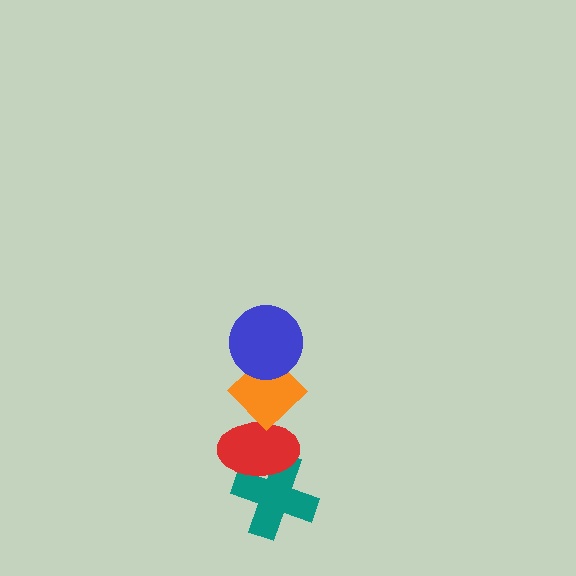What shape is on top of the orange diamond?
The blue circle is on top of the orange diamond.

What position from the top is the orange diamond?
The orange diamond is 2nd from the top.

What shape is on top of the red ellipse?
The orange diamond is on top of the red ellipse.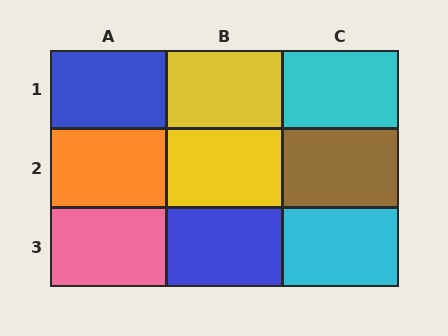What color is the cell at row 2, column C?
Brown.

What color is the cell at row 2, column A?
Orange.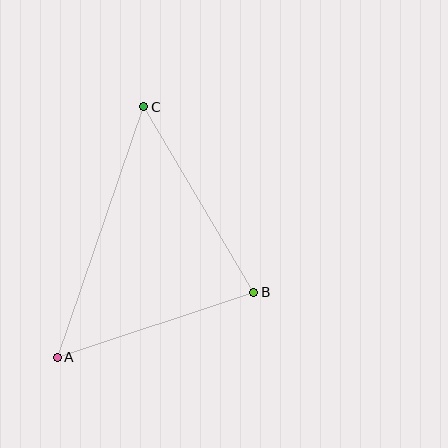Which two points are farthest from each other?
Points A and C are farthest from each other.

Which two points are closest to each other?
Points A and B are closest to each other.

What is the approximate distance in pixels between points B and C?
The distance between B and C is approximately 216 pixels.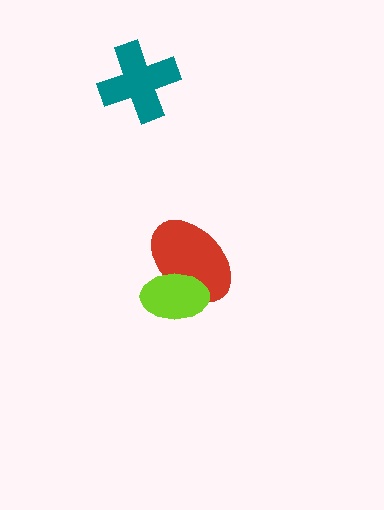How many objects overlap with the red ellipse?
1 object overlaps with the red ellipse.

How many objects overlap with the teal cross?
0 objects overlap with the teal cross.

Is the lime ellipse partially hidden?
No, no other shape covers it.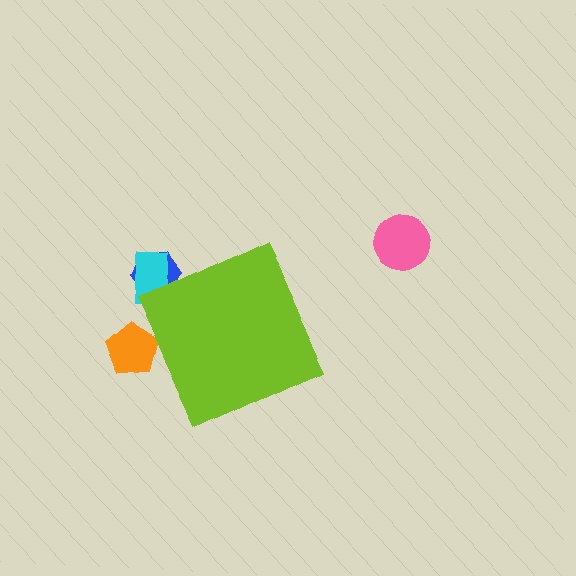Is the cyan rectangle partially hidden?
Yes, the cyan rectangle is partially hidden behind the lime diamond.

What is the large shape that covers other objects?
A lime diamond.